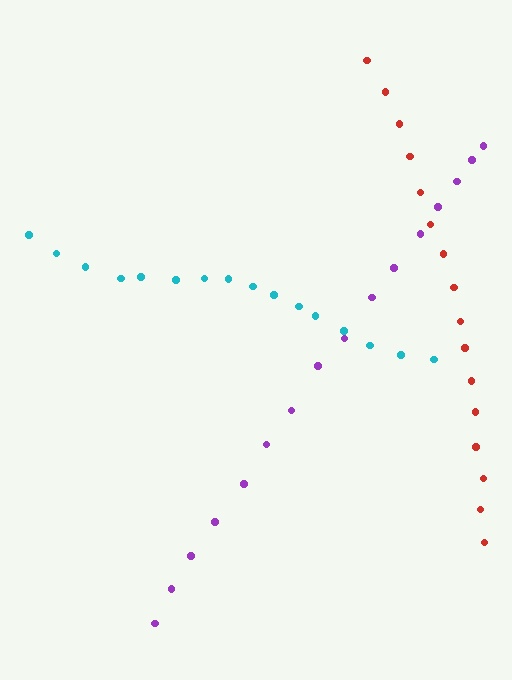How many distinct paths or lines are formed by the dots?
There are 3 distinct paths.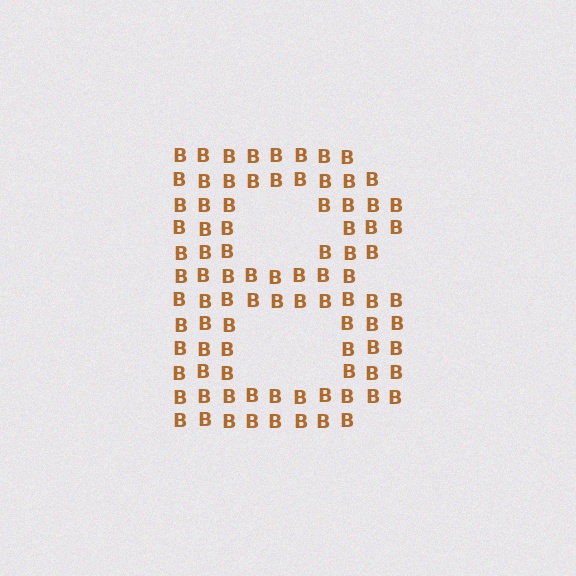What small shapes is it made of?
It is made of small letter B's.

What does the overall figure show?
The overall figure shows the letter B.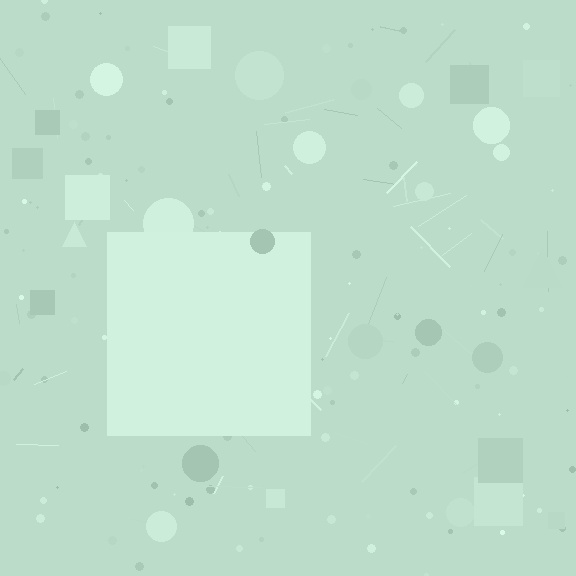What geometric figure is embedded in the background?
A square is embedded in the background.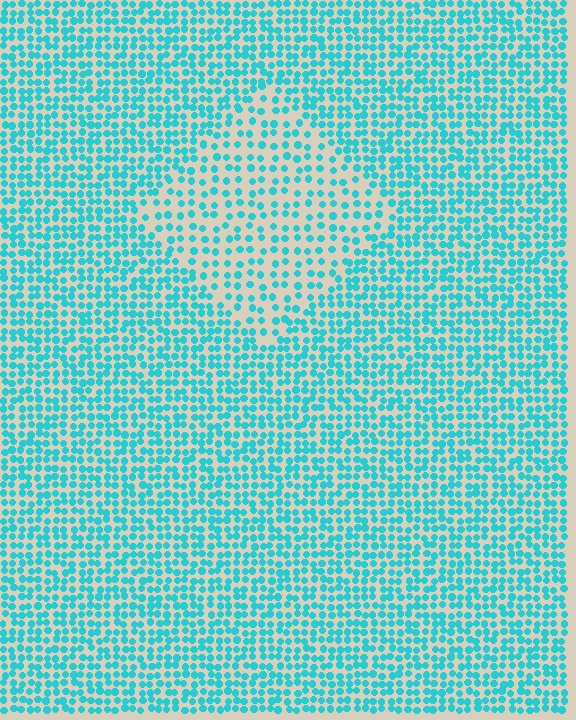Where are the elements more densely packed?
The elements are more densely packed outside the diamond boundary.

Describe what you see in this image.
The image contains small cyan elements arranged at two different densities. A diamond-shaped region is visible where the elements are less densely packed than the surrounding area.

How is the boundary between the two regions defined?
The boundary is defined by a change in element density (approximately 1.8x ratio). All elements are the same color, size, and shape.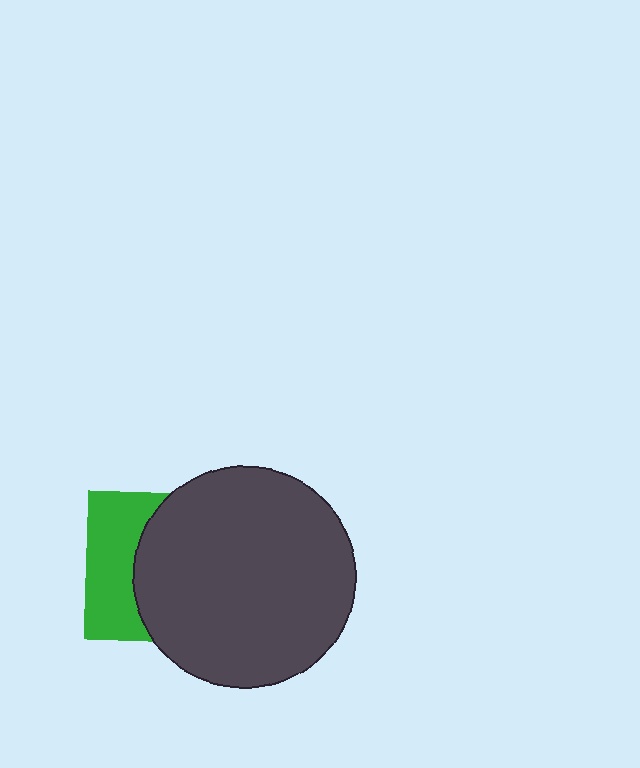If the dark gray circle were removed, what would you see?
You would see the complete green square.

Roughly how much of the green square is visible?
A small part of it is visible (roughly 39%).